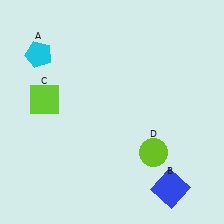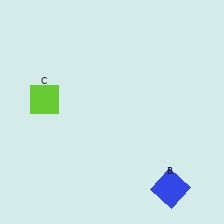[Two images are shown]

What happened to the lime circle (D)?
The lime circle (D) was removed in Image 2. It was in the bottom-right area of Image 1.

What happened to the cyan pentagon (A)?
The cyan pentagon (A) was removed in Image 2. It was in the top-left area of Image 1.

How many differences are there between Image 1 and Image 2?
There are 2 differences between the two images.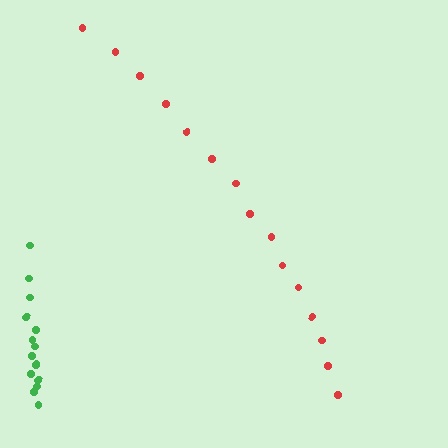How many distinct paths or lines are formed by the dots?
There are 2 distinct paths.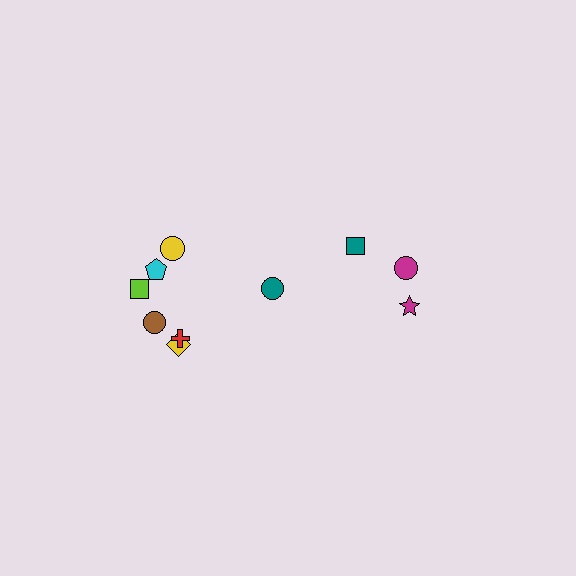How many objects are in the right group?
There are 4 objects.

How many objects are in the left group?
There are 6 objects.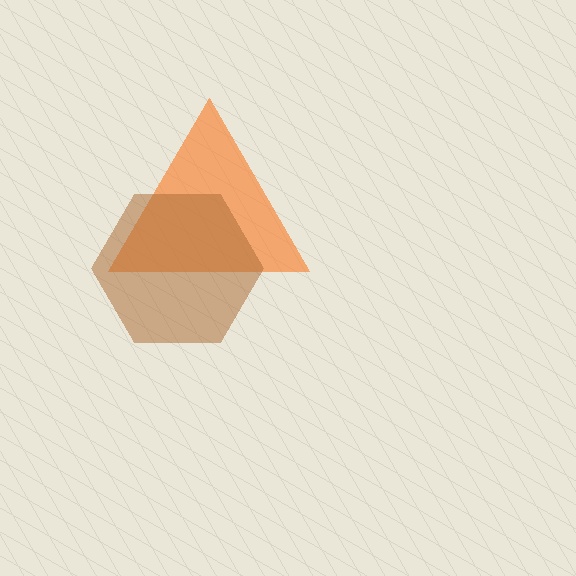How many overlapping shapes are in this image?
There are 2 overlapping shapes in the image.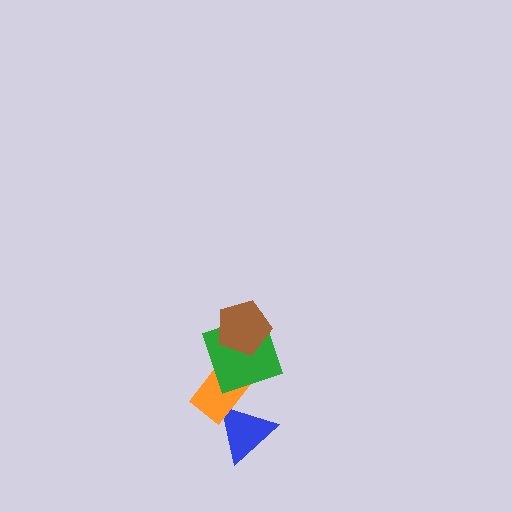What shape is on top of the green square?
The brown pentagon is on top of the green square.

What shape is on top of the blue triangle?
The orange rectangle is on top of the blue triangle.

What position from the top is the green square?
The green square is 2nd from the top.